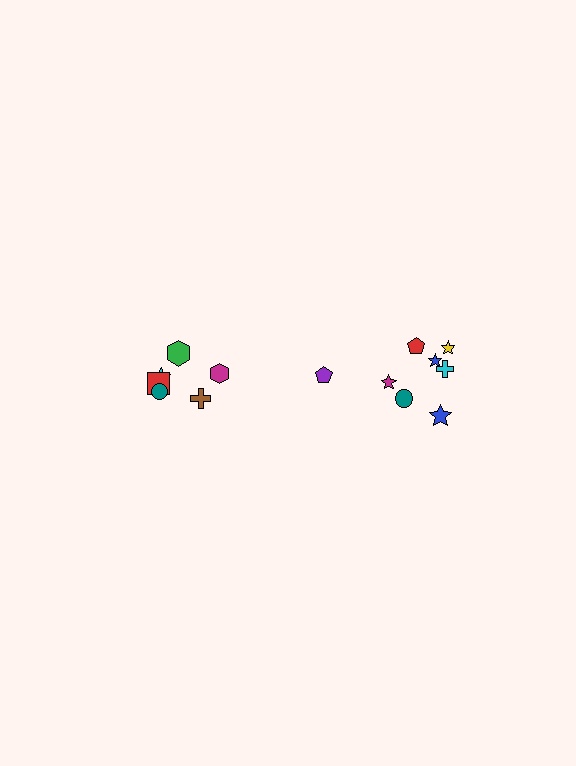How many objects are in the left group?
There are 6 objects.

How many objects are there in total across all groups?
There are 14 objects.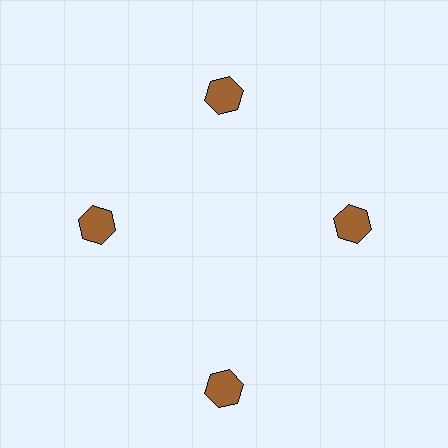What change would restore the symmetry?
The symmetry would be restored by moving it inward, back onto the ring so that all 4 hexagons sit at equal angles and equal distance from the center.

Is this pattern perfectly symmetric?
No. The 4 brown hexagons are arranged in a ring, but one element near the 6 o'clock position is pushed outward from the center, breaking the 4-fold rotational symmetry.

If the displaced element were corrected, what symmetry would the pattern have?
It would have 4-fold rotational symmetry — the pattern would map onto itself every 90 degrees.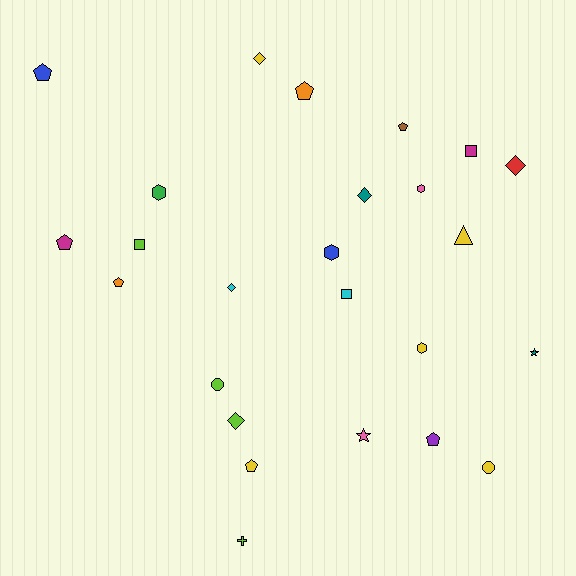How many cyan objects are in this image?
There are 2 cyan objects.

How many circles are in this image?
There are 2 circles.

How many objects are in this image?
There are 25 objects.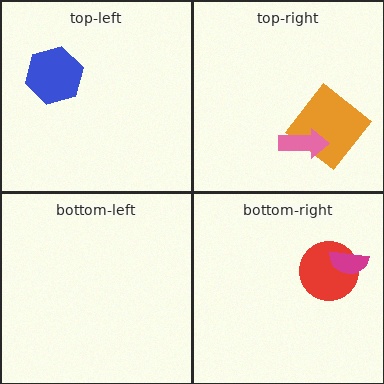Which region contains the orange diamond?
The top-right region.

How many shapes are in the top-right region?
2.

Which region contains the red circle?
The bottom-right region.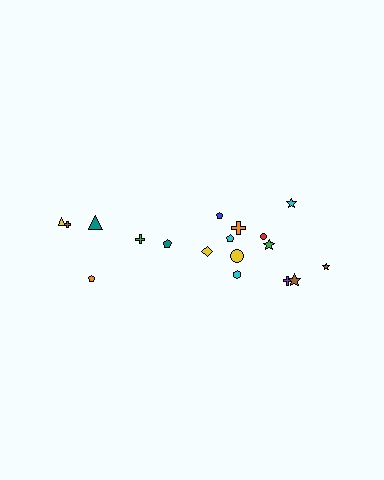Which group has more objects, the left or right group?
The right group.